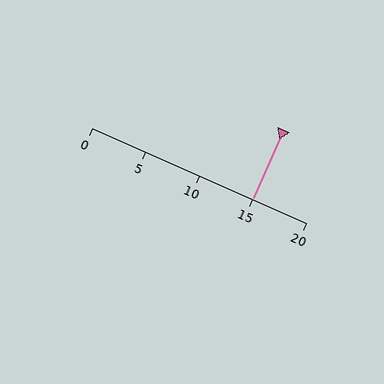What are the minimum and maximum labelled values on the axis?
The axis runs from 0 to 20.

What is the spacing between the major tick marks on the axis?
The major ticks are spaced 5 apart.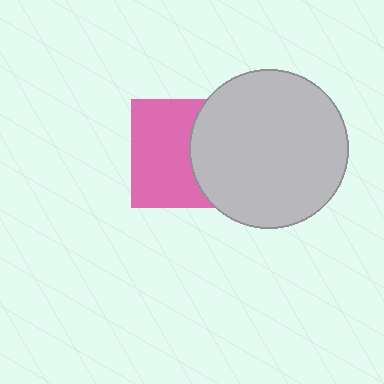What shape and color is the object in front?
The object in front is a light gray circle.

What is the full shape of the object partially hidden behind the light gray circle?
The partially hidden object is a pink square.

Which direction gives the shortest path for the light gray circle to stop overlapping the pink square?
Moving right gives the shortest separation.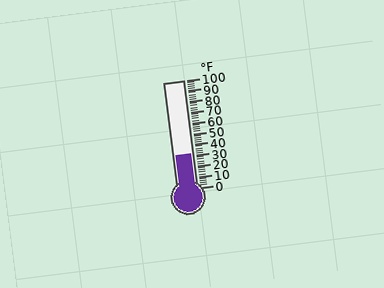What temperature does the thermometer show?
The thermometer shows approximately 32°F.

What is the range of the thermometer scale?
The thermometer scale ranges from 0°F to 100°F.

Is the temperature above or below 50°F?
The temperature is below 50°F.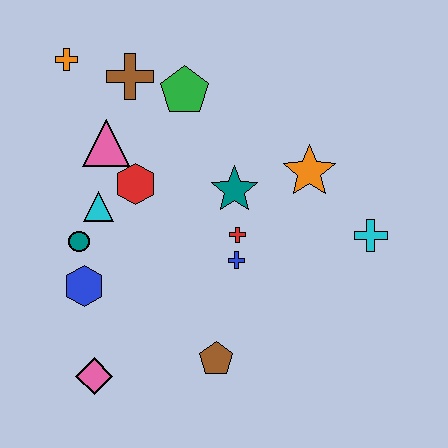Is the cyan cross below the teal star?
Yes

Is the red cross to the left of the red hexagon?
No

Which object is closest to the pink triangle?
The red hexagon is closest to the pink triangle.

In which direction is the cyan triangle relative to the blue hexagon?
The cyan triangle is above the blue hexagon.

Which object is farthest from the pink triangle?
The cyan cross is farthest from the pink triangle.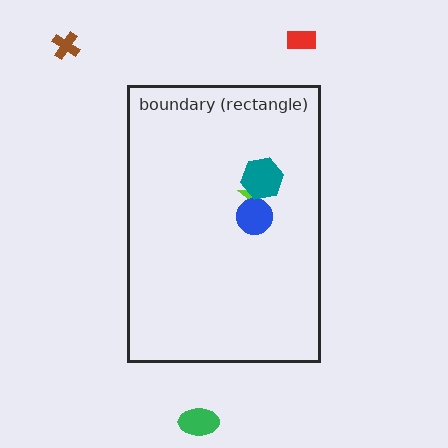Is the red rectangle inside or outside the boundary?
Outside.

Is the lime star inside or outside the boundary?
Inside.